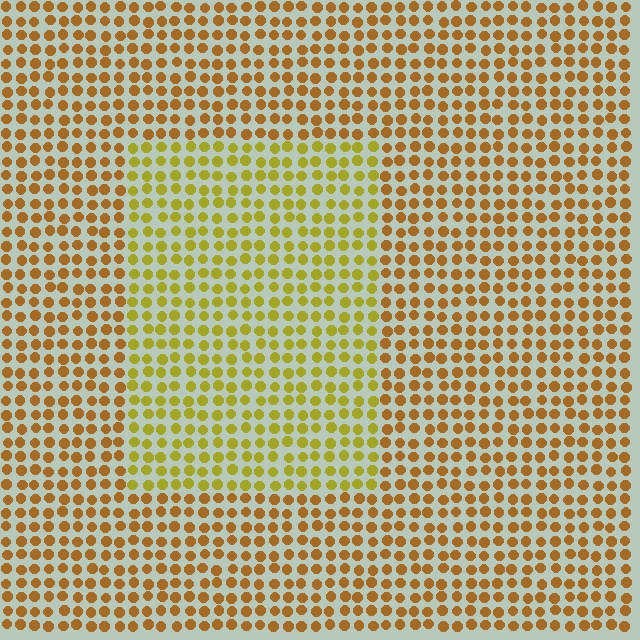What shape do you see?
I see a rectangle.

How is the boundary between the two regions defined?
The boundary is defined purely by a slight shift in hue (about 29 degrees). Spacing, size, and orientation are identical on both sides.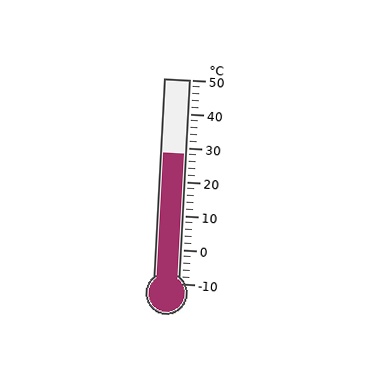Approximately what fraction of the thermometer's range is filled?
The thermometer is filled to approximately 65% of its range.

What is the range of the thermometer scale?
The thermometer scale ranges from -10°C to 50°C.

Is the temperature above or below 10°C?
The temperature is above 10°C.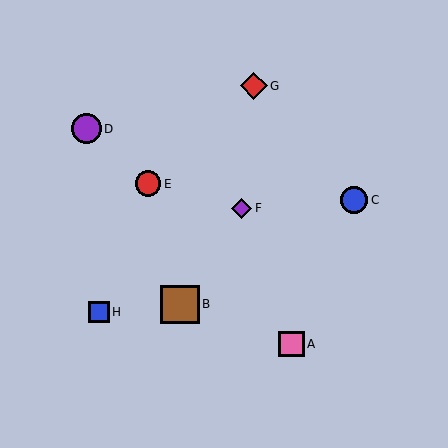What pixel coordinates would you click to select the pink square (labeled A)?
Click at (291, 344) to select the pink square A.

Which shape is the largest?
The brown square (labeled B) is the largest.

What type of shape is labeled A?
Shape A is a pink square.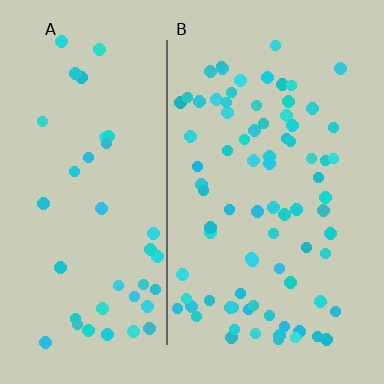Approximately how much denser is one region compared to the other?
Approximately 1.9× — region B over region A.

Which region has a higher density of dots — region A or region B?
B (the right).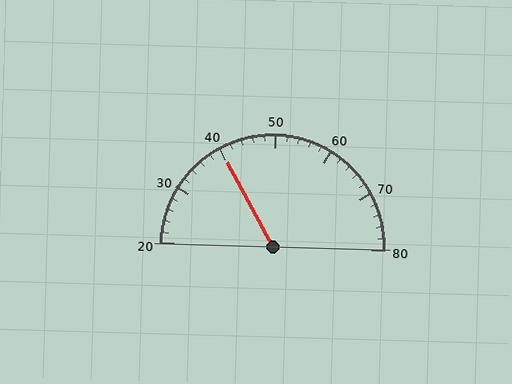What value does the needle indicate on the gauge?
The needle indicates approximately 40.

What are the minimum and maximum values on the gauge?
The gauge ranges from 20 to 80.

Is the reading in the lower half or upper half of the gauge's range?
The reading is in the lower half of the range (20 to 80).